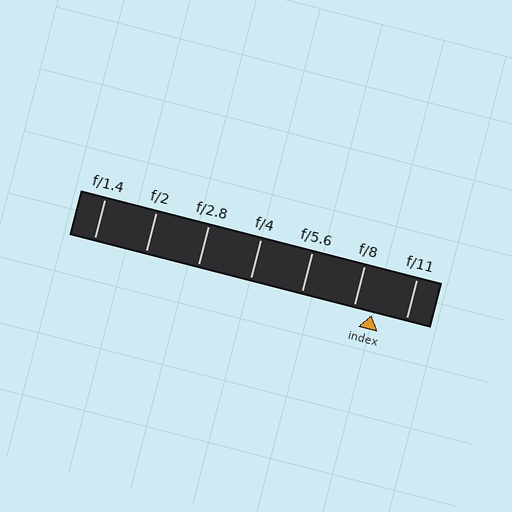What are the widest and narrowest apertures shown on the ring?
The widest aperture shown is f/1.4 and the narrowest is f/11.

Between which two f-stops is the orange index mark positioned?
The index mark is between f/8 and f/11.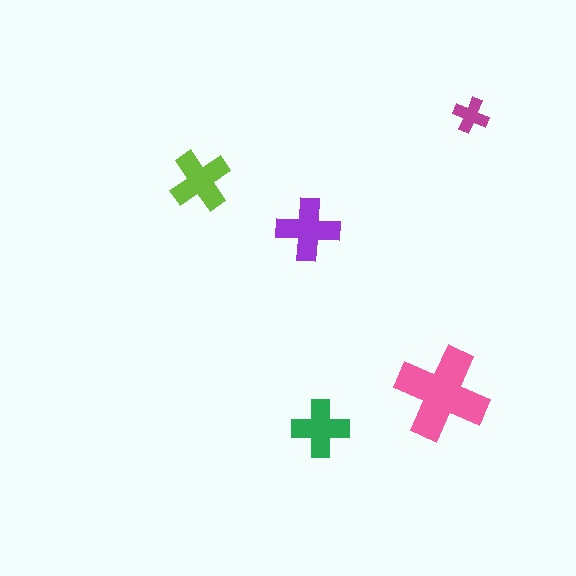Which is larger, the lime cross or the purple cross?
The purple one.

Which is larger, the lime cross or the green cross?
The lime one.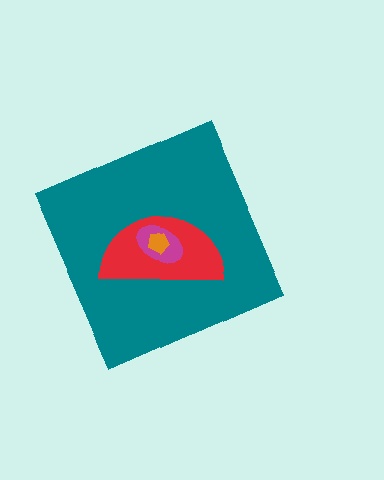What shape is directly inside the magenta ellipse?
The orange pentagon.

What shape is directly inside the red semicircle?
The magenta ellipse.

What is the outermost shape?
The teal diamond.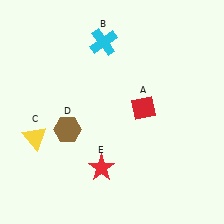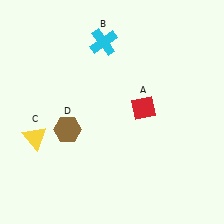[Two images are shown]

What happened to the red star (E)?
The red star (E) was removed in Image 2. It was in the bottom-left area of Image 1.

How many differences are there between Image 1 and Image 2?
There is 1 difference between the two images.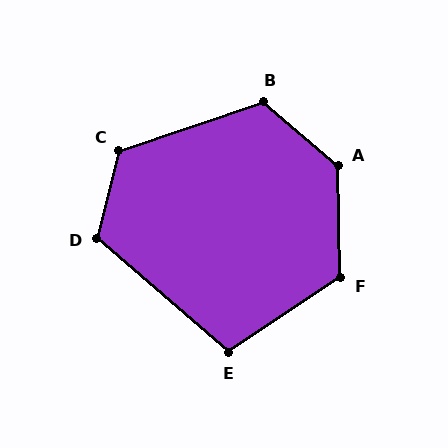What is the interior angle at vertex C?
Approximately 123 degrees (obtuse).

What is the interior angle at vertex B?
Approximately 121 degrees (obtuse).